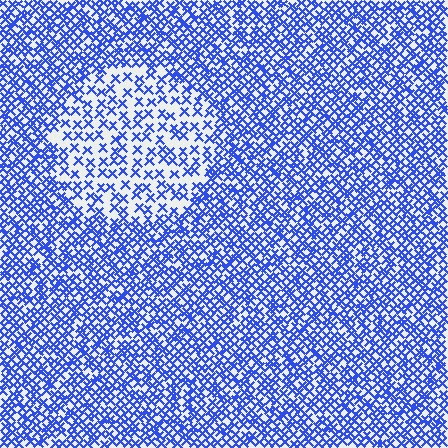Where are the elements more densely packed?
The elements are more densely packed outside the circle boundary.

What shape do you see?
I see a circle.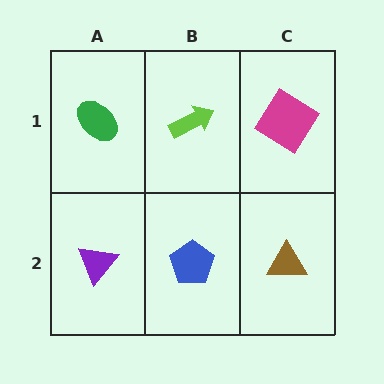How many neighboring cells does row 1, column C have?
2.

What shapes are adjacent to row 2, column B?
A lime arrow (row 1, column B), a purple triangle (row 2, column A), a brown triangle (row 2, column C).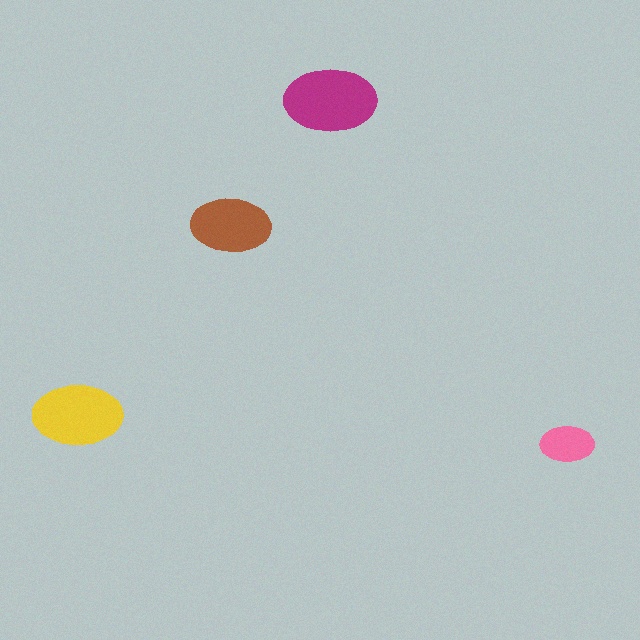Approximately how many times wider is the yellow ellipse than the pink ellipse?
About 1.5 times wider.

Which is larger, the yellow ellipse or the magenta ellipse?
The magenta one.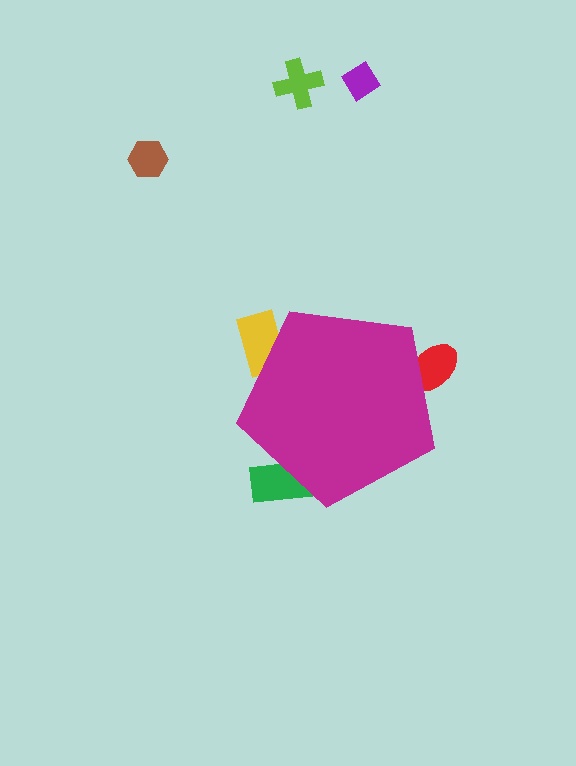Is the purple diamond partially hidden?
No, the purple diamond is fully visible.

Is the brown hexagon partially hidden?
No, the brown hexagon is fully visible.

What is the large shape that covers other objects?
A magenta pentagon.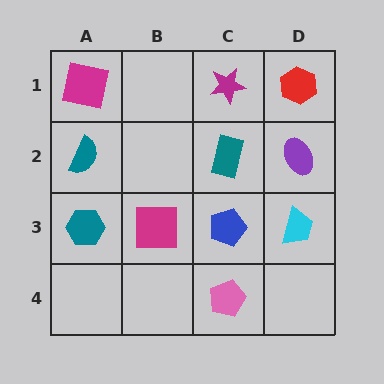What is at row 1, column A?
A magenta square.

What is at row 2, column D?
A purple ellipse.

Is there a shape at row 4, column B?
No, that cell is empty.